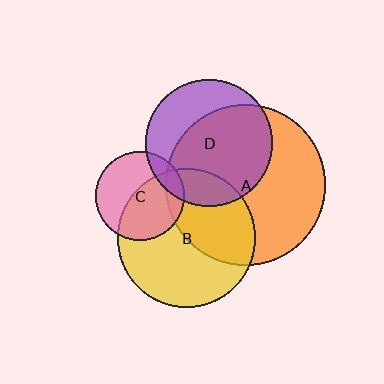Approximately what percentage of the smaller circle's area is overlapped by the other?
Approximately 15%.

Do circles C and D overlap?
Yes.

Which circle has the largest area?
Circle A (orange).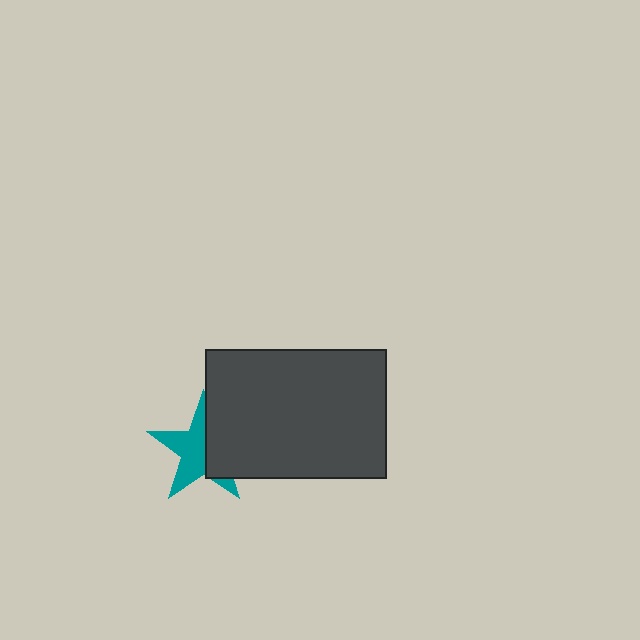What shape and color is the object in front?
The object in front is a dark gray rectangle.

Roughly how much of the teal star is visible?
About half of it is visible (roughly 58%).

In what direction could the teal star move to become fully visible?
The teal star could move left. That would shift it out from behind the dark gray rectangle entirely.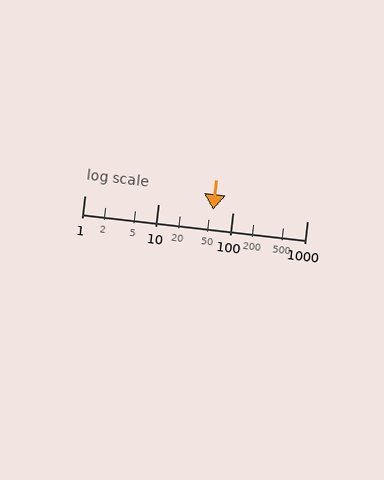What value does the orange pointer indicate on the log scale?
The pointer indicates approximately 54.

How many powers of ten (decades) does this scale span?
The scale spans 3 decades, from 1 to 1000.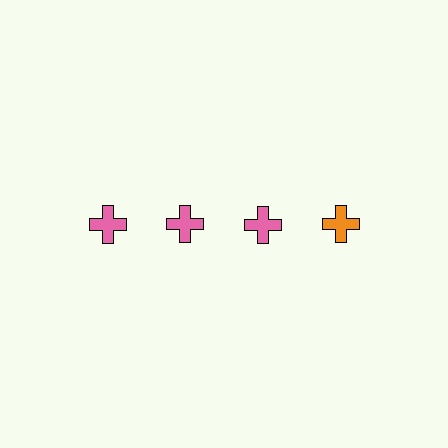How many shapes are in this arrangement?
There are 4 shapes arranged in a grid pattern.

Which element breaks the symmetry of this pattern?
The orange cross in the top row, second from right column breaks the symmetry. All other shapes are pink crosses.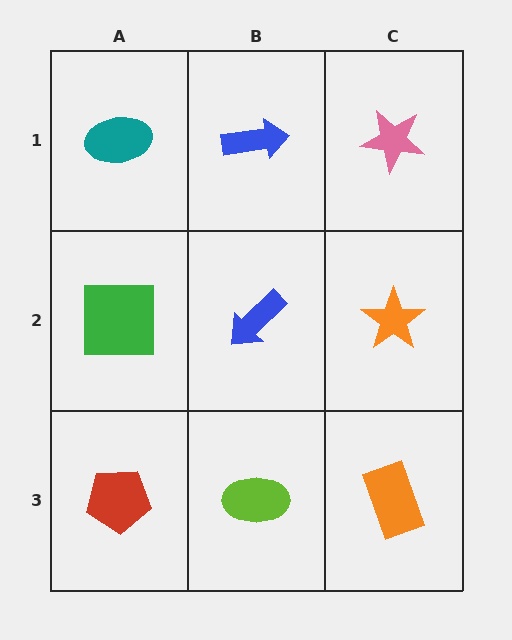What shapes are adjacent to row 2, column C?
A pink star (row 1, column C), an orange rectangle (row 3, column C), a blue arrow (row 2, column B).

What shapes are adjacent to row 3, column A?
A green square (row 2, column A), a lime ellipse (row 3, column B).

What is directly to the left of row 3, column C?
A lime ellipse.